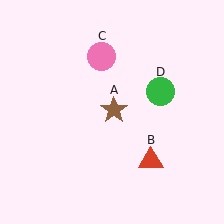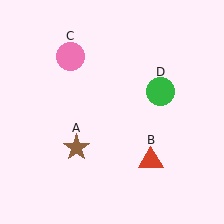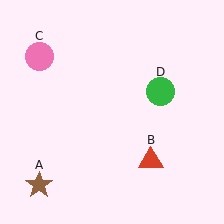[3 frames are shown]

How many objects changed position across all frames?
2 objects changed position: brown star (object A), pink circle (object C).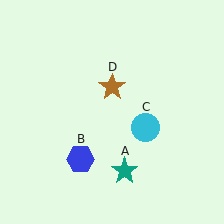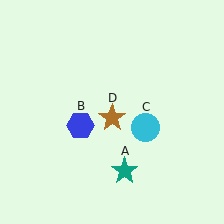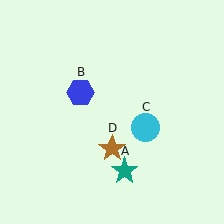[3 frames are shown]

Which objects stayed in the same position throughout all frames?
Teal star (object A) and cyan circle (object C) remained stationary.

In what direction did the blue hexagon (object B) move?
The blue hexagon (object B) moved up.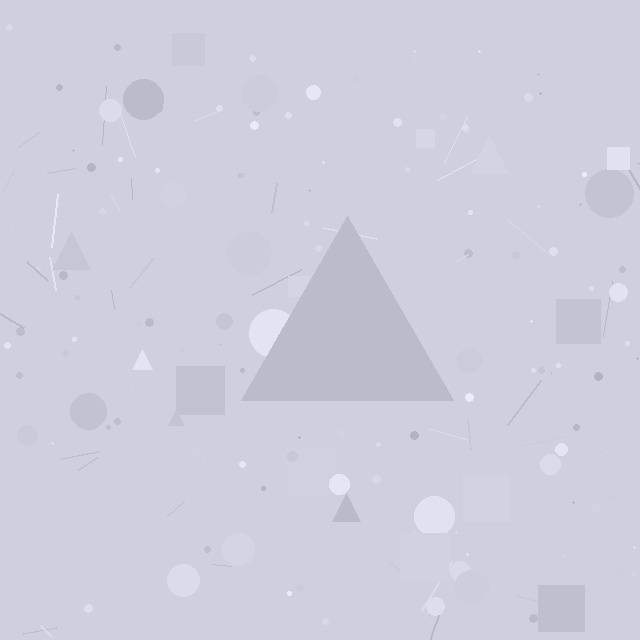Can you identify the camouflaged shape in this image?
The camouflaged shape is a triangle.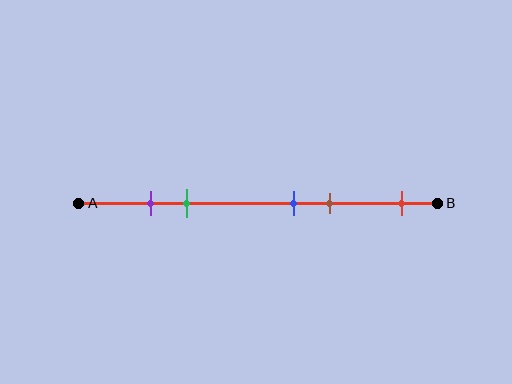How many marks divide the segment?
There are 5 marks dividing the segment.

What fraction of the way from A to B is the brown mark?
The brown mark is approximately 70% (0.7) of the way from A to B.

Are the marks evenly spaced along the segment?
No, the marks are not evenly spaced.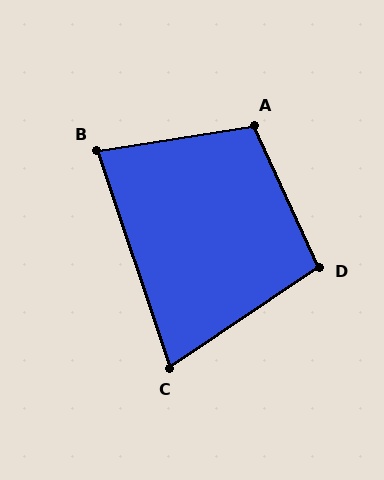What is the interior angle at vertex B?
Approximately 81 degrees (acute).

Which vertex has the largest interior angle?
A, at approximately 106 degrees.